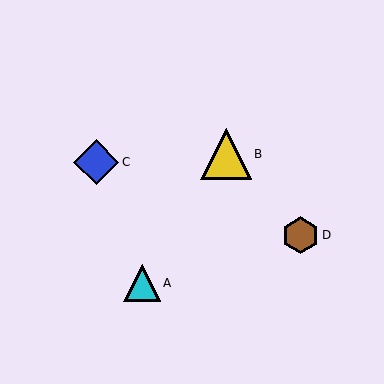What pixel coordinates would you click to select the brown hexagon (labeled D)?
Click at (300, 235) to select the brown hexagon D.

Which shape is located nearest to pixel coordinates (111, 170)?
The blue diamond (labeled C) at (96, 162) is nearest to that location.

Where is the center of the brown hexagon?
The center of the brown hexagon is at (300, 235).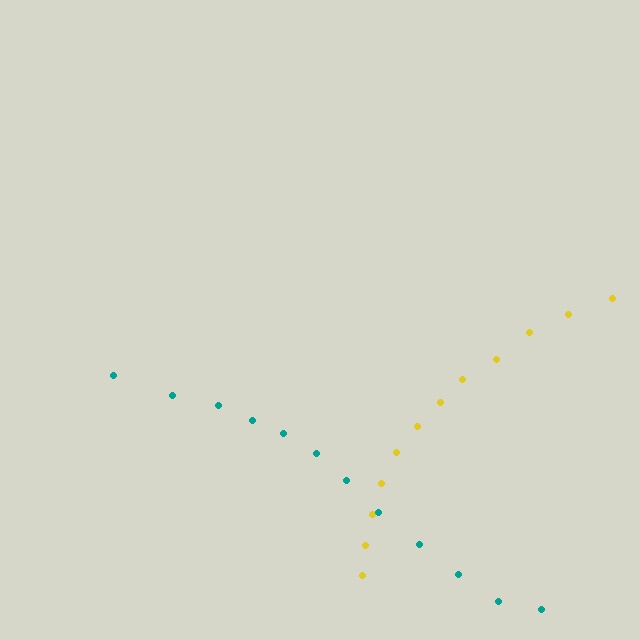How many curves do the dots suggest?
There are 2 distinct paths.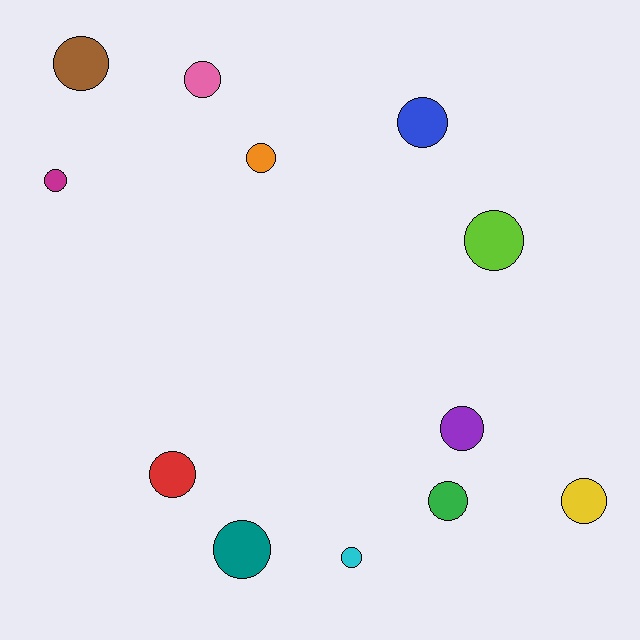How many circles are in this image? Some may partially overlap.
There are 12 circles.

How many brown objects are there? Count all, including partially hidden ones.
There is 1 brown object.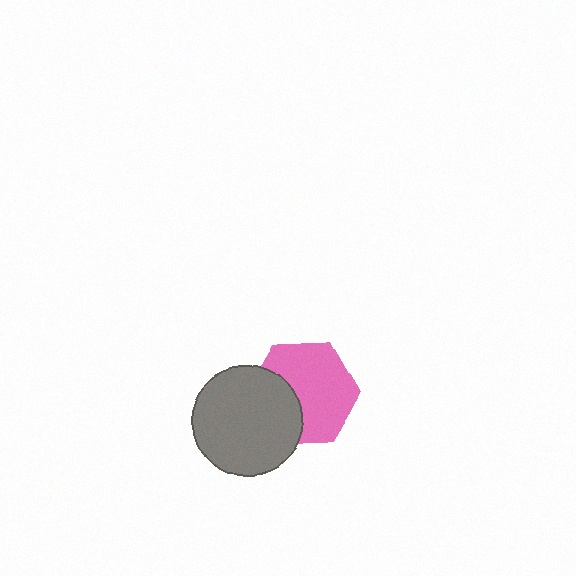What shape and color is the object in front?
The object in front is a gray circle.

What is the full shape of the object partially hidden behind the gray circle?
The partially hidden object is a pink hexagon.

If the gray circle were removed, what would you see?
You would see the complete pink hexagon.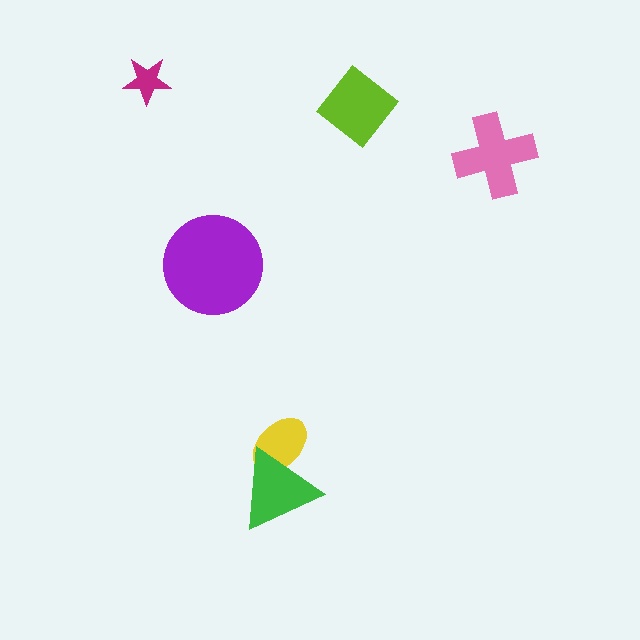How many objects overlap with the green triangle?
1 object overlaps with the green triangle.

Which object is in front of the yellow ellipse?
The green triangle is in front of the yellow ellipse.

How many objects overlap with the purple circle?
0 objects overlap with the purple circle.